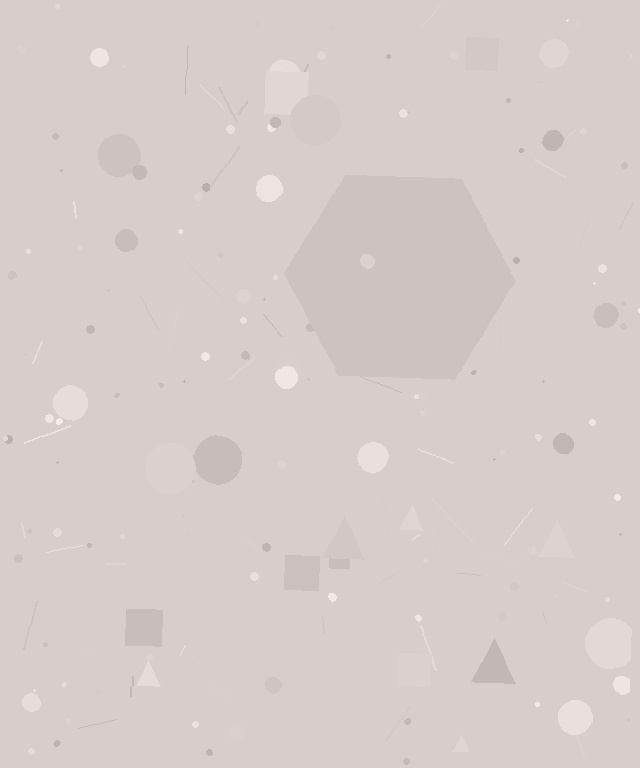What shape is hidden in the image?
A hexagon is hidden in the image.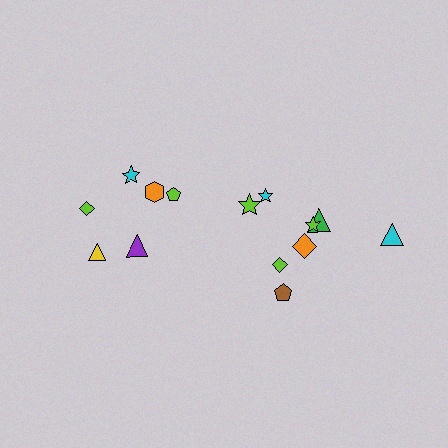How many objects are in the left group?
There are 6 objects.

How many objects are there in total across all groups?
There are 14 objects.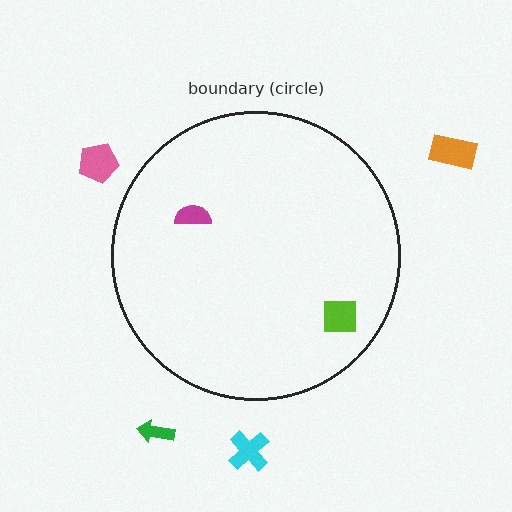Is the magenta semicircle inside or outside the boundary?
Inside.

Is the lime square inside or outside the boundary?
Inside.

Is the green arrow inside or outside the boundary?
Outside.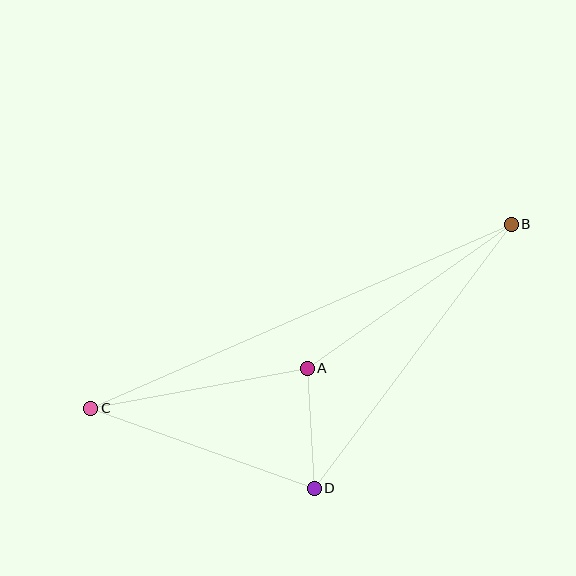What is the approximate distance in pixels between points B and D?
The distance between B and D is approximately 329 pixels.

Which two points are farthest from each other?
Points B and C are farthest from each other.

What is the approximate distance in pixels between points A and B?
The distance between A and B is approximately 250 pixels.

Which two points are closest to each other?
Points A and D are closest to each other.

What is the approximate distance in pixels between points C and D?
The distance between C and D is approximately 238 pixels.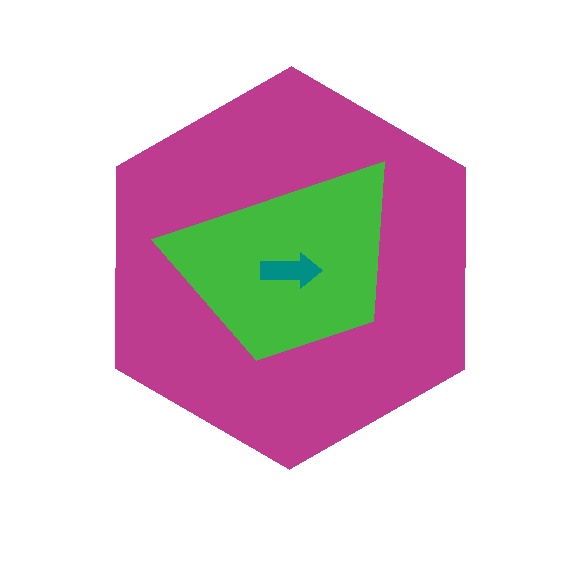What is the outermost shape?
The magenta hexagon.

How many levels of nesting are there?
3.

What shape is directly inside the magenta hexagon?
The green trapezoid.